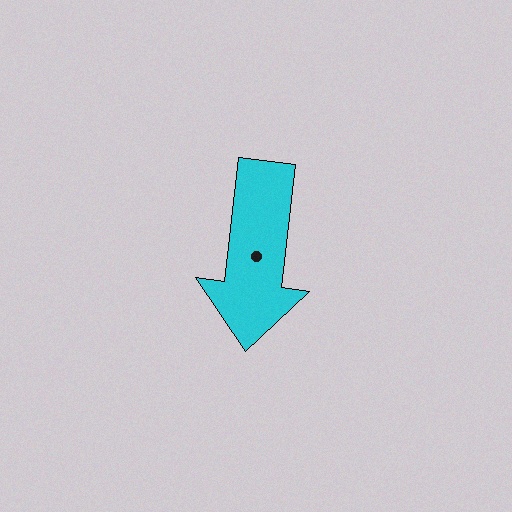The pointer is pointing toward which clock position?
Roughly 6 o'clock.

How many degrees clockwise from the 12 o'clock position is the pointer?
Approximately 187 degrees.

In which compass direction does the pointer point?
South.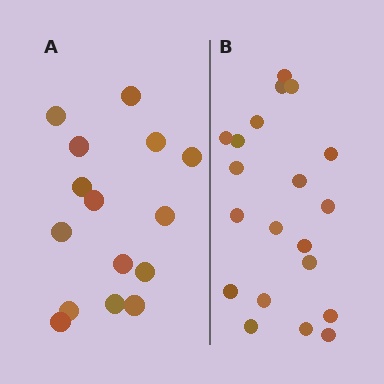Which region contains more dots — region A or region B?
Region B (the right region) has more dots.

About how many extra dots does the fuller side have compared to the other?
Region B has about 5 more dots than region A.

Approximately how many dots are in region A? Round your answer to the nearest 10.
About 20 dots. (The exact count is 15, which rounds to 20.)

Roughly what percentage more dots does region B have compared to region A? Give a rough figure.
About 35% more.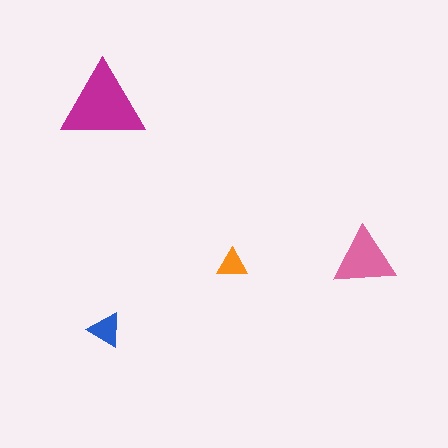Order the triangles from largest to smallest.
the magenta one, the pink one, the blue one, the orange one.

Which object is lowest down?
The blue triangle is bottommost.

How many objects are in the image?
There are 4 objects in the image.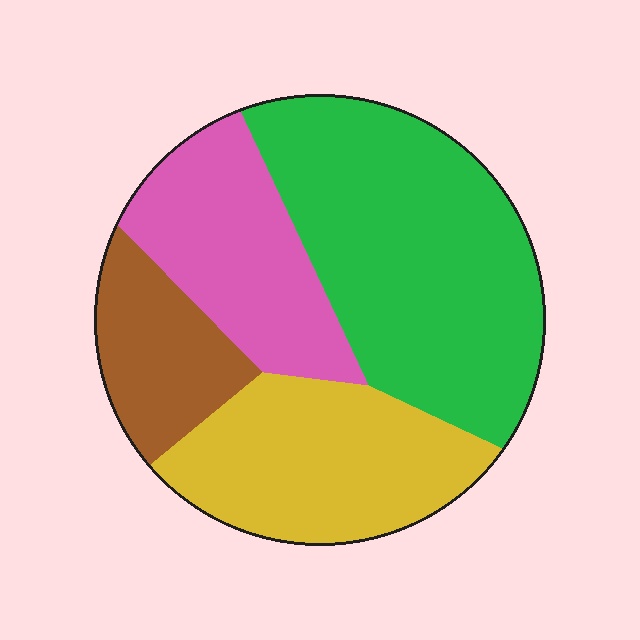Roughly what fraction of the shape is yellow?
Yellow takes up about one quarter (1/4) of the shape.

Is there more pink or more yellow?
Yellow.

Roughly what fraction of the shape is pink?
Pink takes up about one fifth (1/5) of the shape.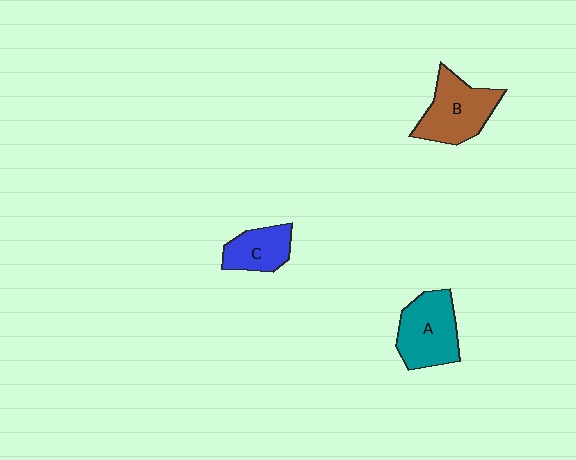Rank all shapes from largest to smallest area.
From largest to smallest: B (brown), A (teal), C (blue).